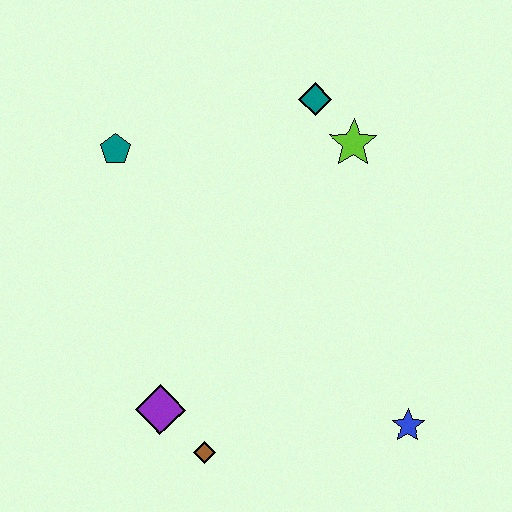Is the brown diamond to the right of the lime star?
No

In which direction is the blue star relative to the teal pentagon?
The blue star is to the right of the teal pentagon.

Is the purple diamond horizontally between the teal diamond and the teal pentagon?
Yes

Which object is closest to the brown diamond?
The purple diamond is closest to the brown diamond.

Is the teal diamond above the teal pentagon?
Yes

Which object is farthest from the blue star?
The teal pentagon is farthest from the blue star.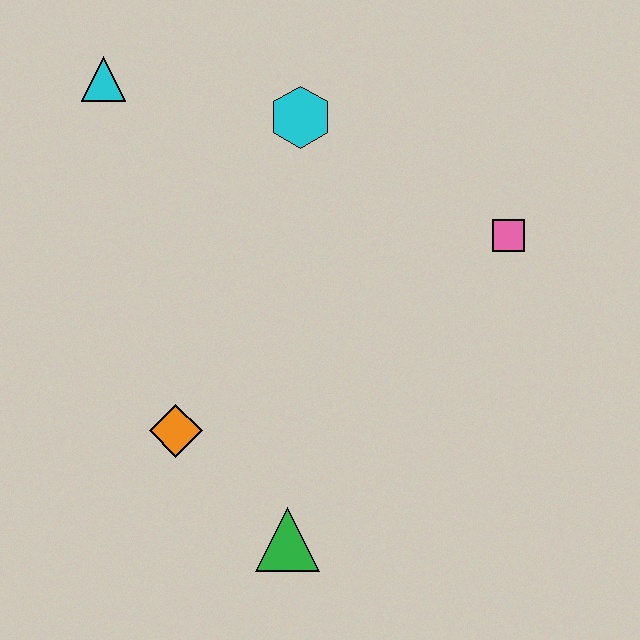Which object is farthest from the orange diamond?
The pink square is farthest from the orange diamond.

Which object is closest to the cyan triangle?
The cyan hexagon is closest to the cyan triangle.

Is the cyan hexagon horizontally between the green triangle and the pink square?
Yes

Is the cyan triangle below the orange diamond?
No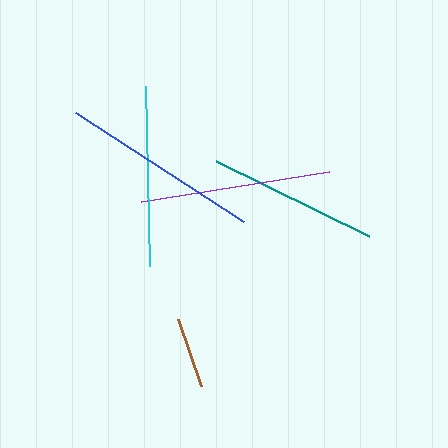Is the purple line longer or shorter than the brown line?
The purple line is longer than the brown line.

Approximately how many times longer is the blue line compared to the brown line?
The blue line is approximately 2.9 times the length of the brown line.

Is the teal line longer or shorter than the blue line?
The blue line is longer than the teal line.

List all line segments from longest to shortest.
From longest to shortest: blue, purple, cyan, teal, brown.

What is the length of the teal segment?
The teal segment is approximately 170 pixels long.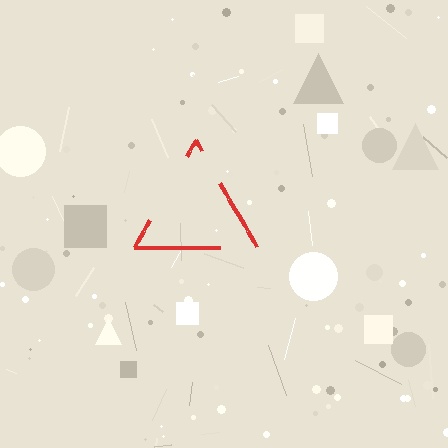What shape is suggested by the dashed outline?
The dashed outline suggests a triangle.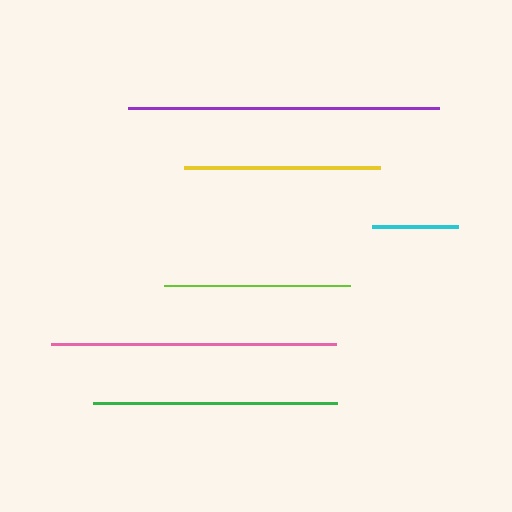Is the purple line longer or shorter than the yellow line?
The purple line is longer than the yellow line.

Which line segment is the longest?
The purple line is the longest at approximately 311 pixels.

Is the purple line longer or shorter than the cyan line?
The purple line is longer than the cyan line.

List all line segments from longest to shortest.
From longest to shortest: purple, pink, green, yellow, lime, cyan.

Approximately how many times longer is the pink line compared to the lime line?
The pink line is approximately 1.5 times the length of the lime line.